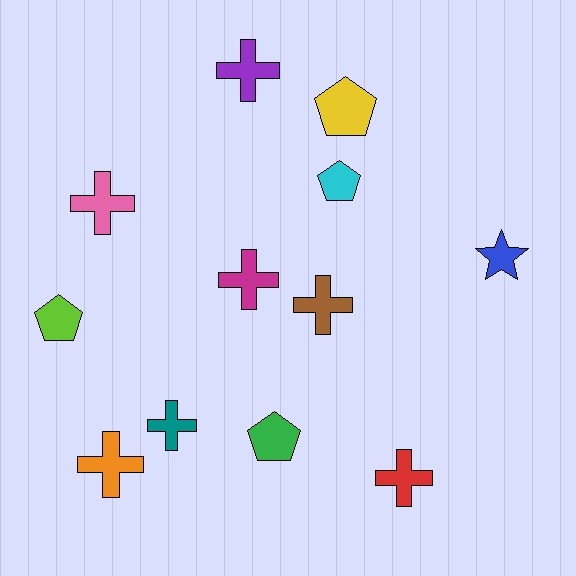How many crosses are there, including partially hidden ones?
There are 7 crosses.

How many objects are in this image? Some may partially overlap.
There are 12 objects.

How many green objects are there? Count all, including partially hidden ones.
There is 1 green object.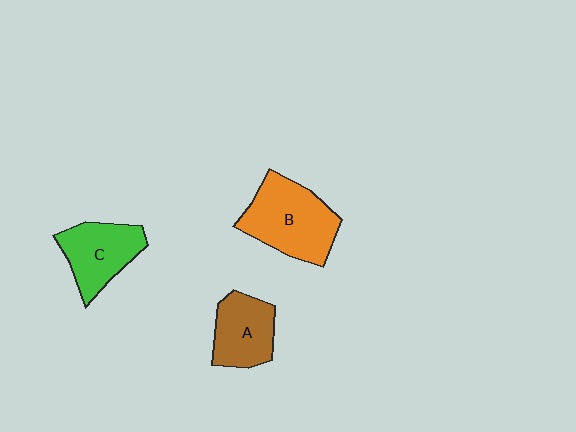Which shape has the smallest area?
Shape A (brown).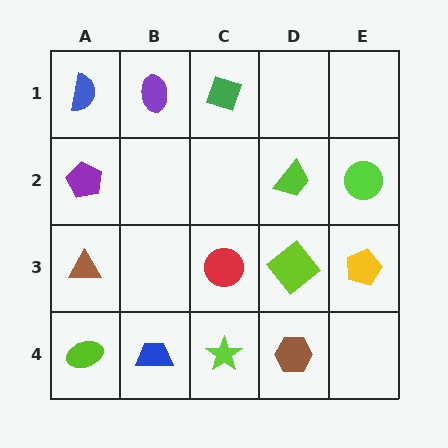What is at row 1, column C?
A green diamond.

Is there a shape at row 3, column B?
No, that cell is empty.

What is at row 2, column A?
A purple pentagon.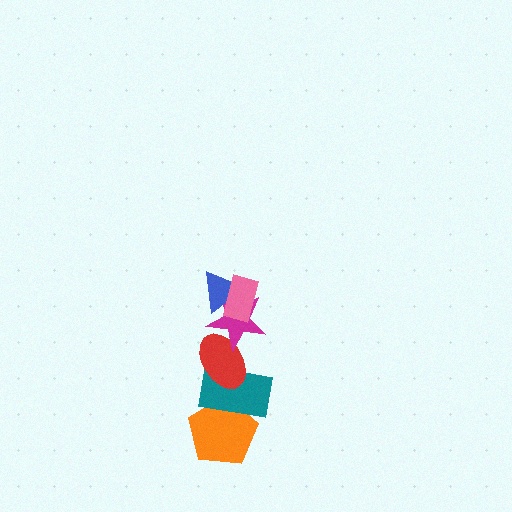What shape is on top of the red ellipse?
The magenta star is on top of the red ellipse.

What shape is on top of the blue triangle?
The pink rectangle is on top of the blue triangle.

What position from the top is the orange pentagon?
The orange pentagon is 6th from the top.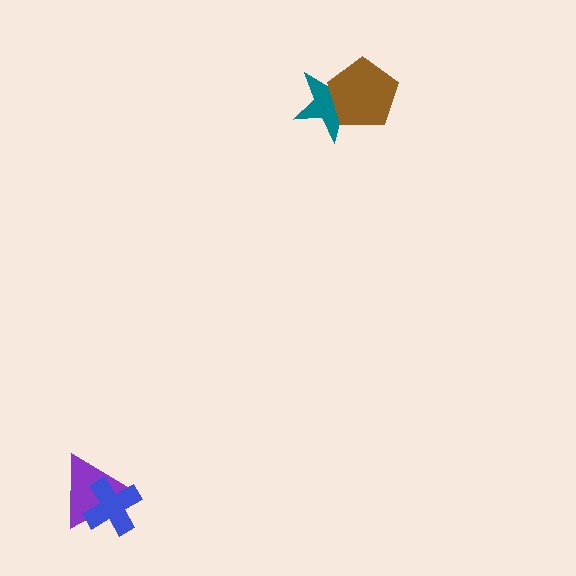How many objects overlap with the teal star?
1 object overlaps with the teal star.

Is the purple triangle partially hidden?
Yes, it is partially covered by another shape.